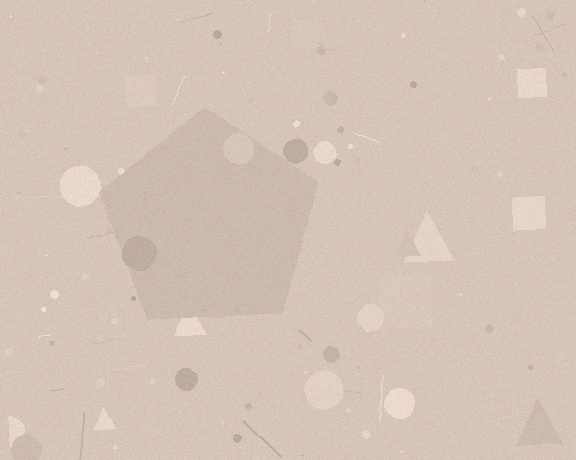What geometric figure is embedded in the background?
A pentagon is embedded in the background.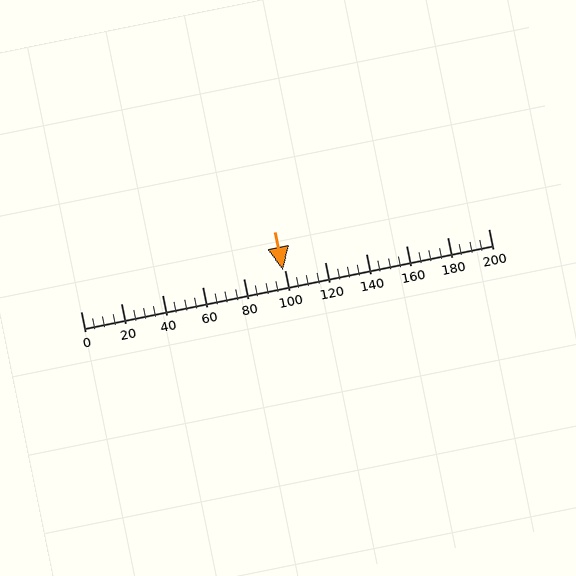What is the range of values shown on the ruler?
The ruler shows values from 0 to 200.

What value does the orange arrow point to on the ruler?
The orange arrow points to approximately 99.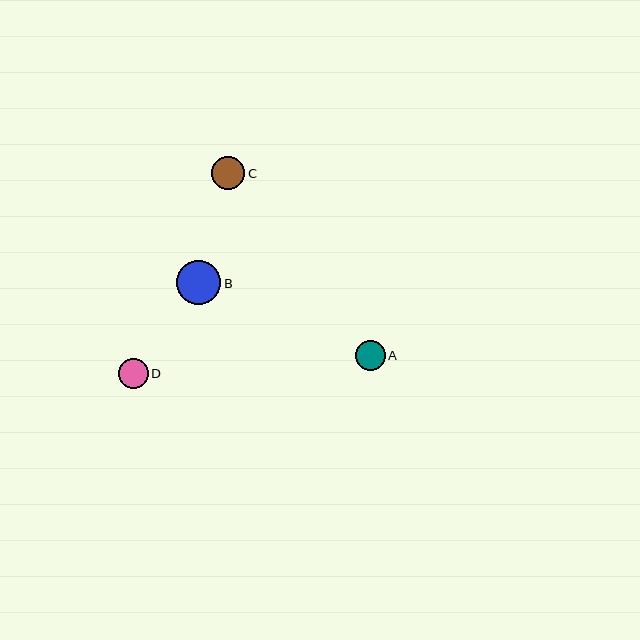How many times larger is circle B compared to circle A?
Circle B is approximately 1.5 times the size of circle A.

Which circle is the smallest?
Circle A is the smallest with a size of approximately 30 pixels.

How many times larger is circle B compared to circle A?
Circle B is approximately 1.5 times the size of circle A.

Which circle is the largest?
Circle B is the largest with a size of approximately 45 pixels.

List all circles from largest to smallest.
From largest to smallest: B, C, D, A.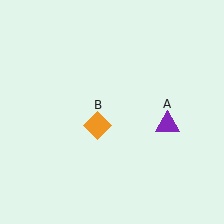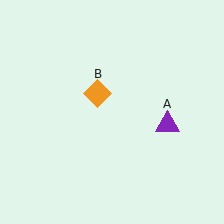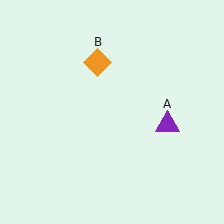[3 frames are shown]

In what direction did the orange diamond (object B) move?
The orange diamond (object B) moved up.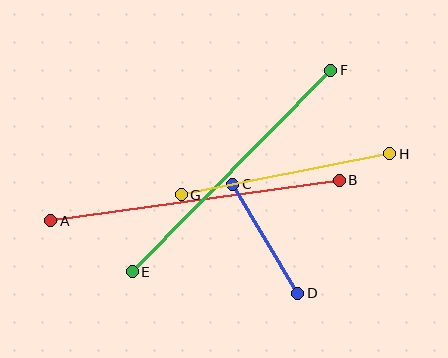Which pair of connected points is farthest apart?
Points A and B are farthest apart.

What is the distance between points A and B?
The distance is approximately 291 pixels.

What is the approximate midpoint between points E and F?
The midpoint is at approximately (231, 171) pixels.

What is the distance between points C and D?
The distance is approximately 127 pixels.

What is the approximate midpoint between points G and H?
The midpoint is at approximately (285, 174) pixels.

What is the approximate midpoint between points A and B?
The midpoint is at approximately (195, 201) pixels.